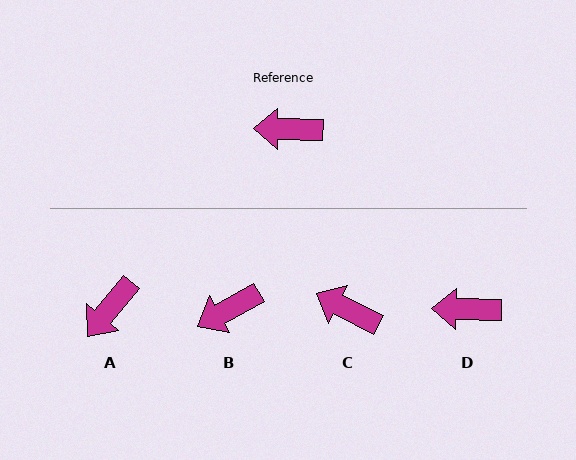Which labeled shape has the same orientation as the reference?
D.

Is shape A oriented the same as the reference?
No, it is off by about 51 degrees.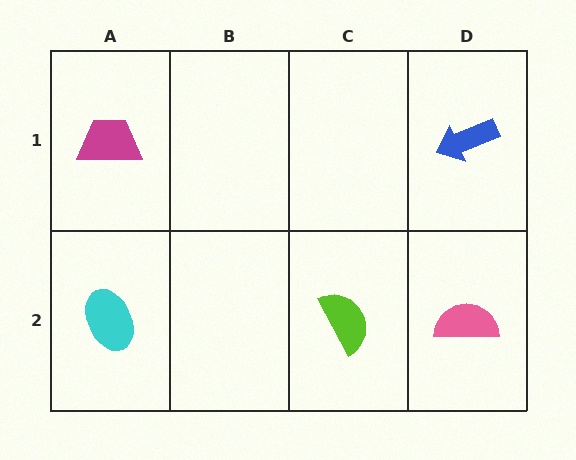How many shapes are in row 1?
2 shapes.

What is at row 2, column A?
A cyan ellipse.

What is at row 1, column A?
A magenta trapezoid.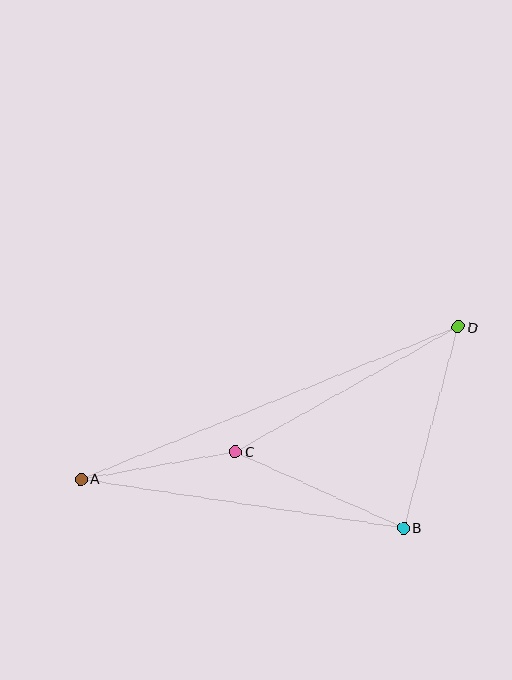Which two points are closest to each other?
Points A and C are closest to each other.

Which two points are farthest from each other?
Points A and D are farthest from each other.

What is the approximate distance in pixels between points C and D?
The distance between C and D is approximately 255 pixels.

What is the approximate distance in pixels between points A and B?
The distance between A and B is approximately 326 pixels.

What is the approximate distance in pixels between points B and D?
The distance between B and D is approximately 208 pixels.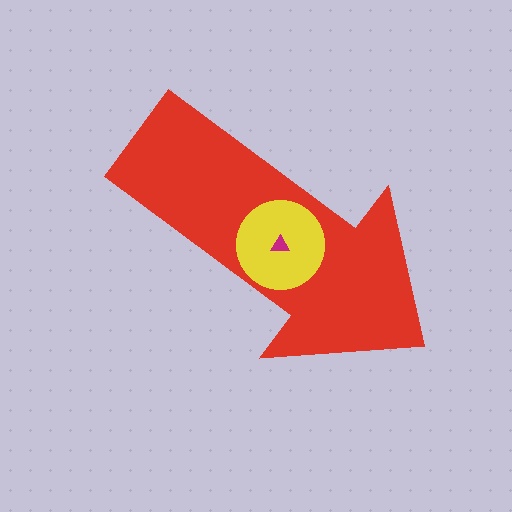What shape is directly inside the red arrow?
The yellow circle.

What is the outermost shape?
The red arrow.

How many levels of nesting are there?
3.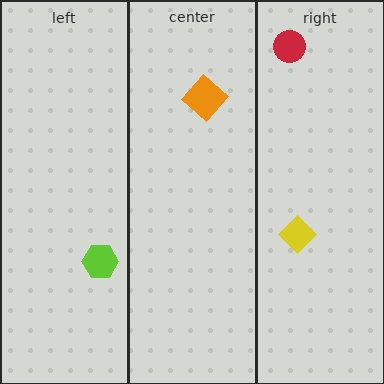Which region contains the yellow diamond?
The right region.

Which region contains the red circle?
The right region.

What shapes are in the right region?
The red circle, the yellow diamond.